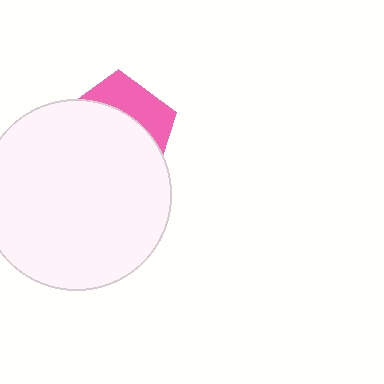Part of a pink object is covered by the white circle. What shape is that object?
It is a pentagon.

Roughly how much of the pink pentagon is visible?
A small part of it is visible (roughly 32%).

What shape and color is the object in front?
The object in front is a white circle.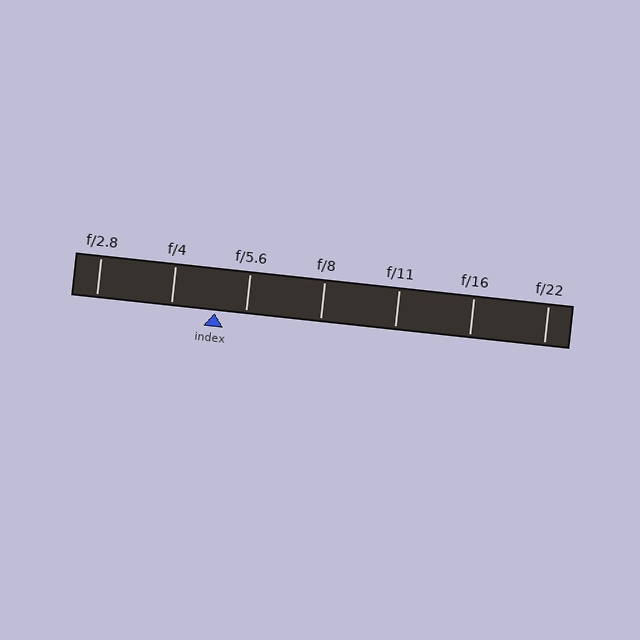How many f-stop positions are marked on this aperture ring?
There are 7 f-stop positions marked.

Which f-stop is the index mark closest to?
The index mark is closest to f/5.6.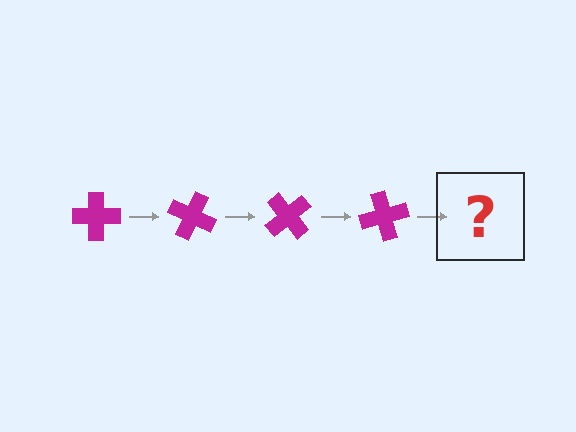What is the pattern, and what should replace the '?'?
The pattern is that the cross rotates 25 degrees each step. The '?' should be a magenta cross rotated 100 degrees.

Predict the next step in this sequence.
The next step is a magenta cross rotated 100 degrees.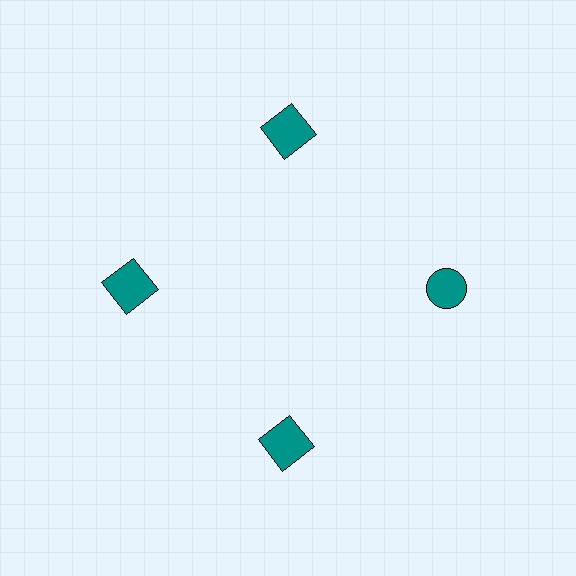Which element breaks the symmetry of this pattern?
The teal circle at roughly the 3 o'clock position breaks the symmetry. All other shapes are teal squares.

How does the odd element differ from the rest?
It has a different shape: circle instead of square.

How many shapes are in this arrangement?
There are 4 shapes arranged in a ring pattern.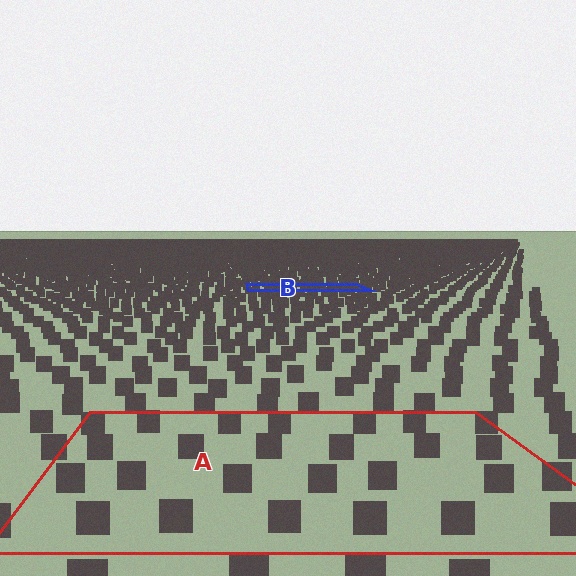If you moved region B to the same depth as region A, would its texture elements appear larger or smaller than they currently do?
They would appear larger. At a closer depth, the same texture elements are projected at a bigger on-screen size.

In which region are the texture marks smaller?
The texture marks are smaller in region B, because it is farther away.